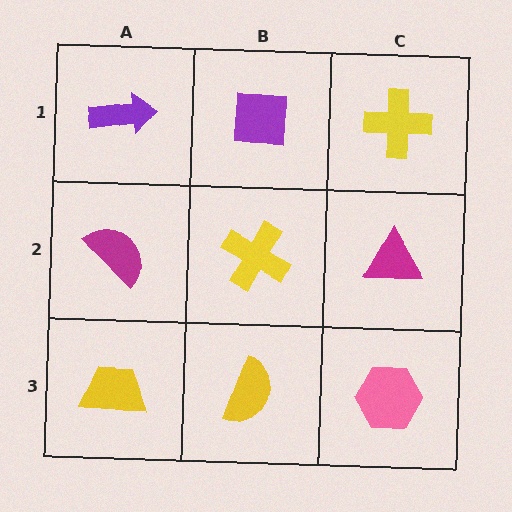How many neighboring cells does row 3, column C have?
2.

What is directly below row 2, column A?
A yellow trapezoid.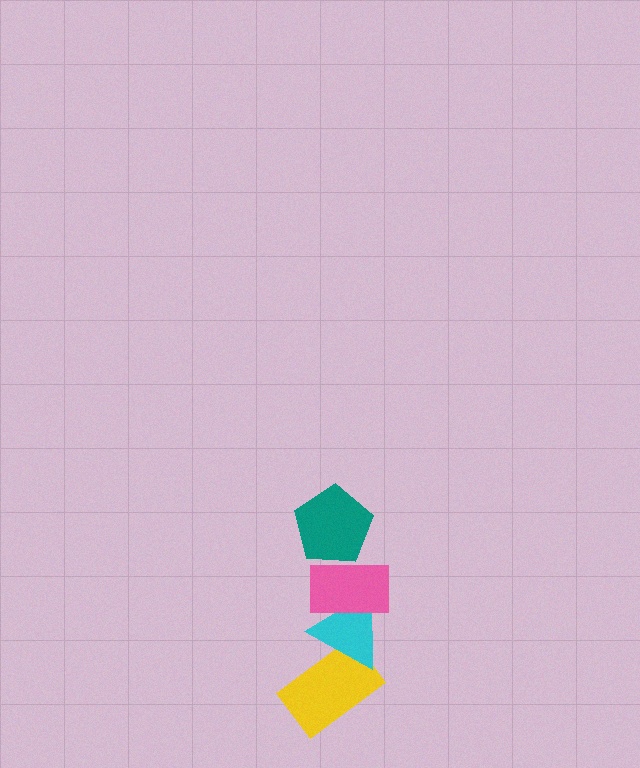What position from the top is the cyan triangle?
The cyan triangle is 3rd from the top.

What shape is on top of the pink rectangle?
The teal pentagon is on top of the pink rectangle.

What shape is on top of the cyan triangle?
The pink rectangle is on top of the cyan triangle.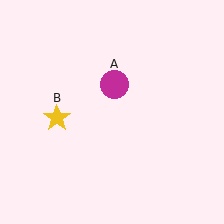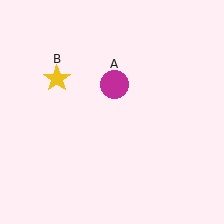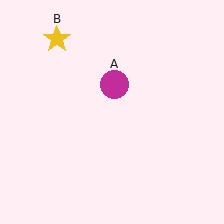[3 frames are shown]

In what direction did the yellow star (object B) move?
The yellow star (object B) moved up.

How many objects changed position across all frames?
1 object changed position: yellow star (object B).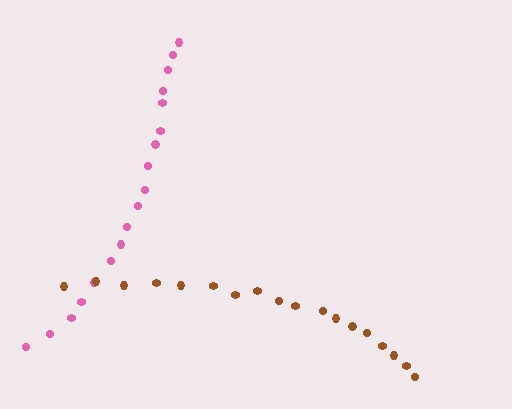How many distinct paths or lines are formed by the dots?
There are 2 distinct paths.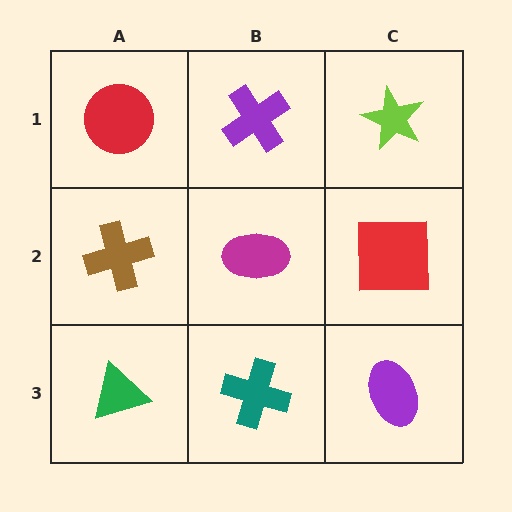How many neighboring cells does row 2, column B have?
4.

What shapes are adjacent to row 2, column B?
A purple cross (row 1, column B), a teal cross (row 3, column B), a brown cross (row 2, column A), a red square (row 2, column C).